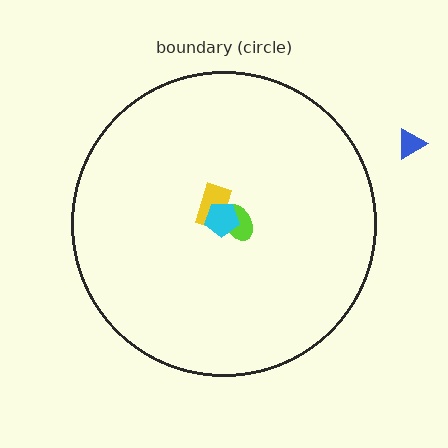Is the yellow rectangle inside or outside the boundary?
Inside.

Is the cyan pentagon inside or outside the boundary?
Inside.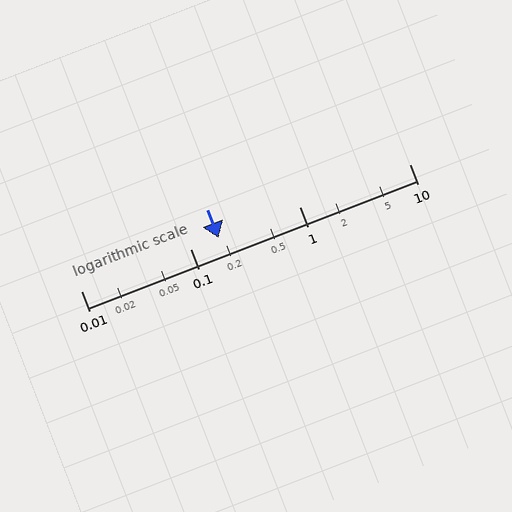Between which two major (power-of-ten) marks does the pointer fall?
The pointer is between 0.1 and 1.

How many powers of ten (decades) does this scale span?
The scale spans 3 decades, from 0.01 to 10.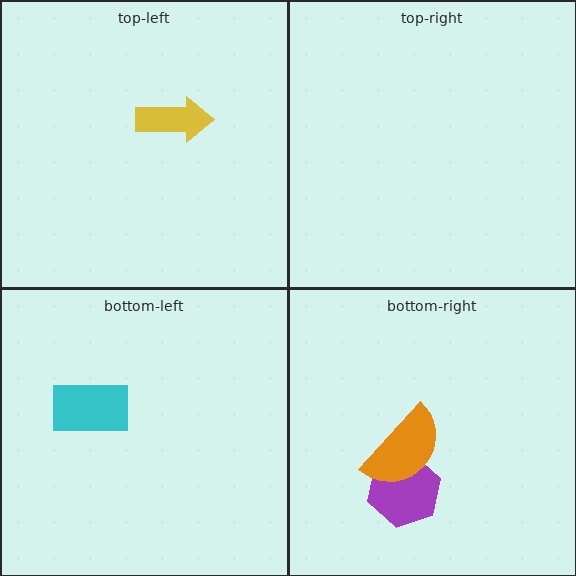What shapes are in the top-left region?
The yellow arrow.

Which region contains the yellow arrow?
The top-left region.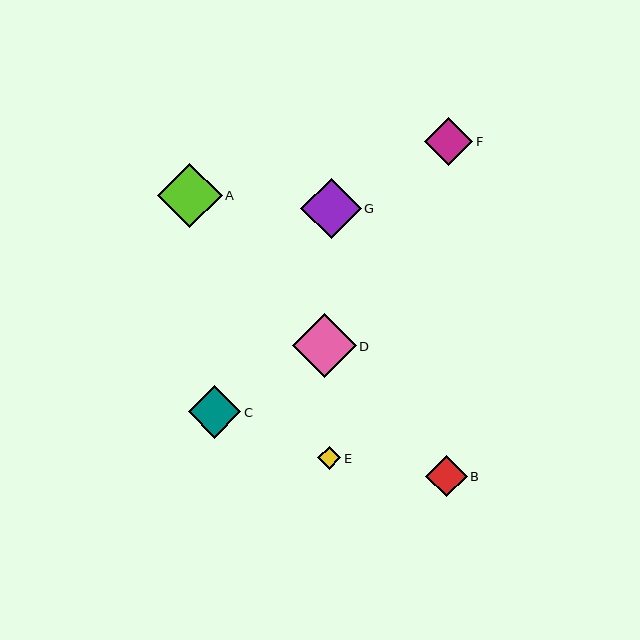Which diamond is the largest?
Diamond A is the largest with a size of approximately 65 pixels.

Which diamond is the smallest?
Diamond E is the smallest with a size of approximately 23 pixels.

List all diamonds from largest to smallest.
From largest to smallest: A, D, G, C, F, B, E.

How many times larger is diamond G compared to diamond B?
Diamond G is approximately 1.5 times the size of diamond B.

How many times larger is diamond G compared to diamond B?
Diamond G is approximately 1.5 times the size of diamond B.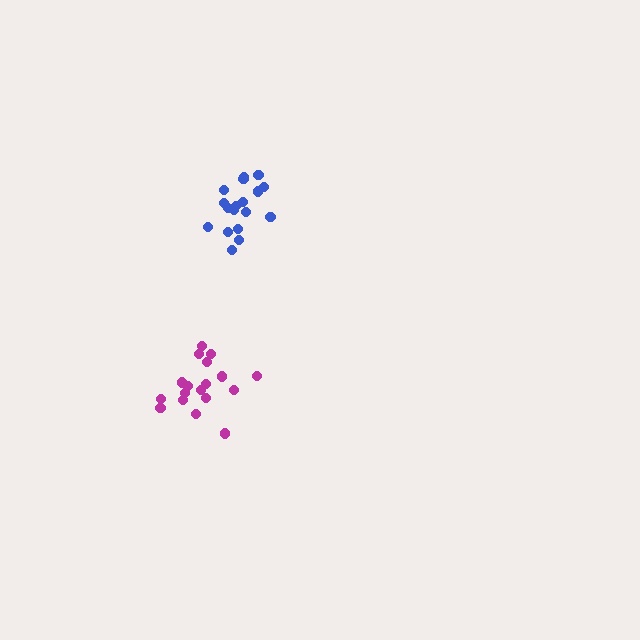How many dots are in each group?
Group 1: 18 dots, Group 2: 18 dots (36 total).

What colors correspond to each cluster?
The clusters are colored: magenta, blue.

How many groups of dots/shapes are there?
There are 2 groups.